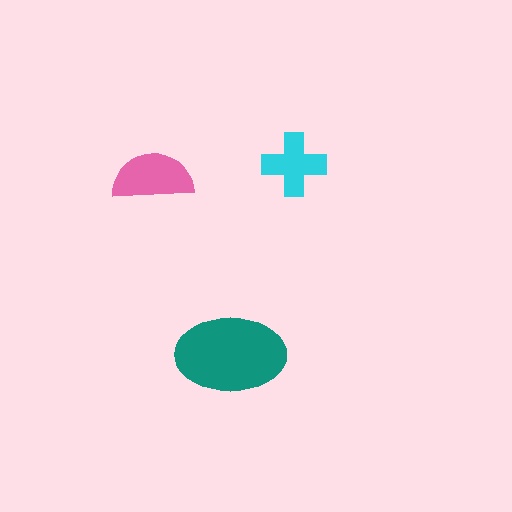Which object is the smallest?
The cyan cross.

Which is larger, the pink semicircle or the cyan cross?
The pink semicircle.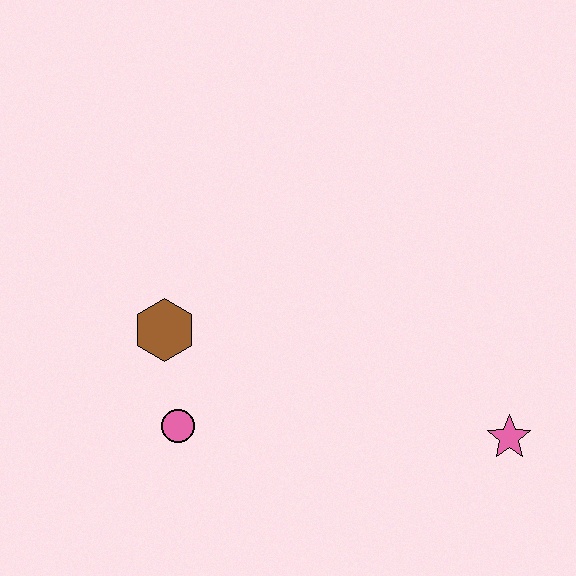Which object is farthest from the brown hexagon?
The pink star is farthest from the brown hexagon.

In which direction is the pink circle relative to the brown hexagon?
The pink circle is below the brown hexagon.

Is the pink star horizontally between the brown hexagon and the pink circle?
No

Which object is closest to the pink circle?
The brown hexagon is closest to the pink circle.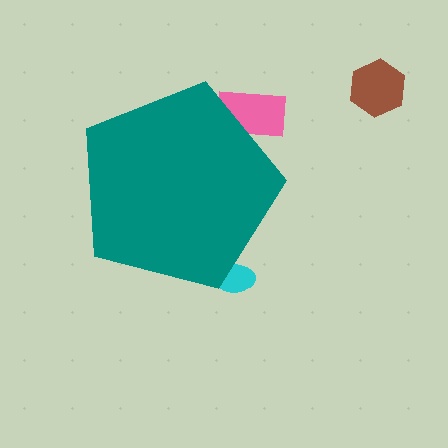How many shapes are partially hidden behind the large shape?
2 shapes are partially hidden.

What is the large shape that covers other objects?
A teal pentagon.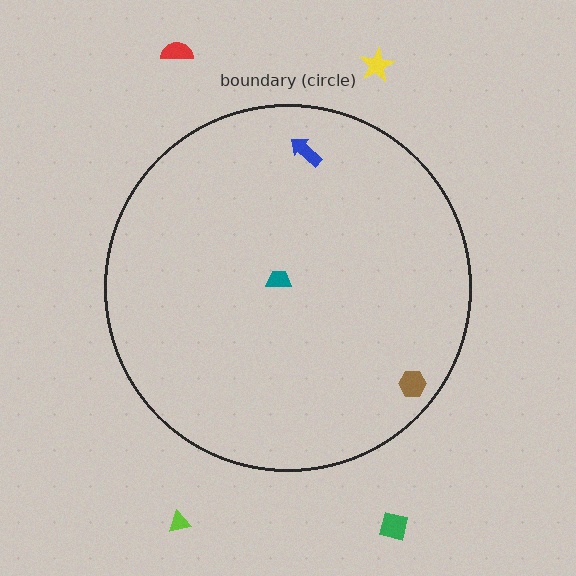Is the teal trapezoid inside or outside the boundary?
Inside.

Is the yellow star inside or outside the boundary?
Outside.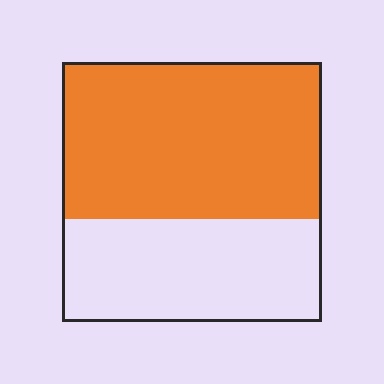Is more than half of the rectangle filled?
Yes.